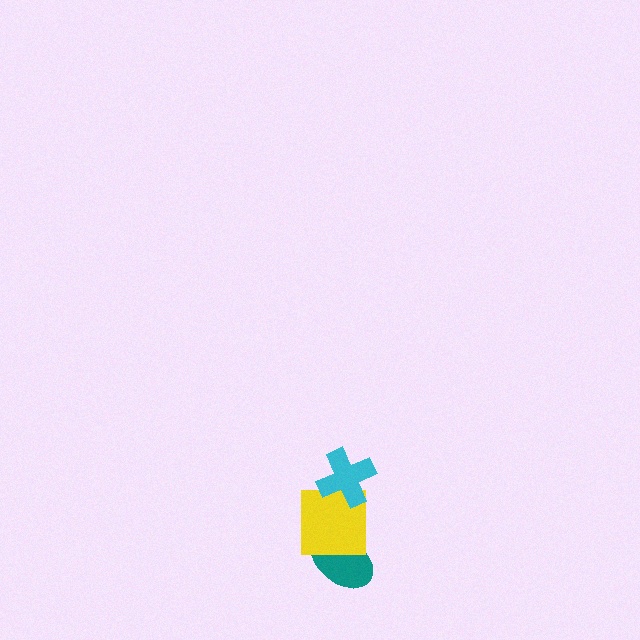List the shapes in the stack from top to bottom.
From top to bottom: the cyan cross, the yellow square, the teal ellipse.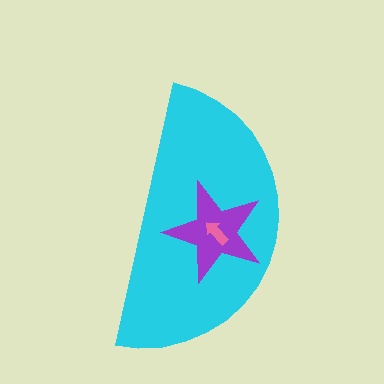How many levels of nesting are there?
3.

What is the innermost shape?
The pink arrow.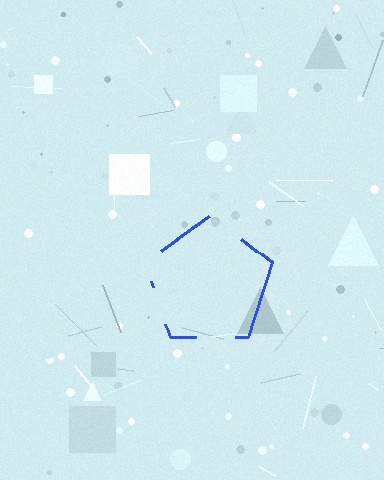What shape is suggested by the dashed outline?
The dashed outline suggests a pentagon.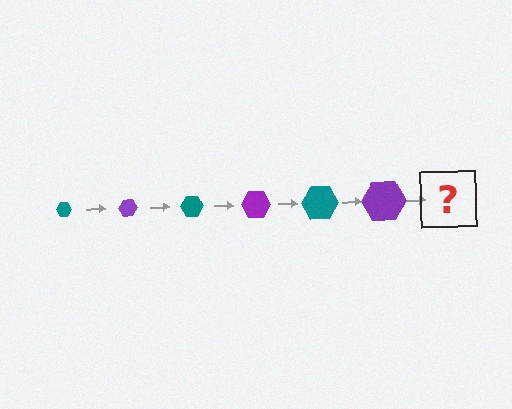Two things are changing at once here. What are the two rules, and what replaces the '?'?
The two rules are that the hexagon grows larger each step and the color cycles through teal and purple. The '?' should be a teal hexagon, larger than the previous one.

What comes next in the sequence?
The next element should be a teal hexagon, larger than the previous one.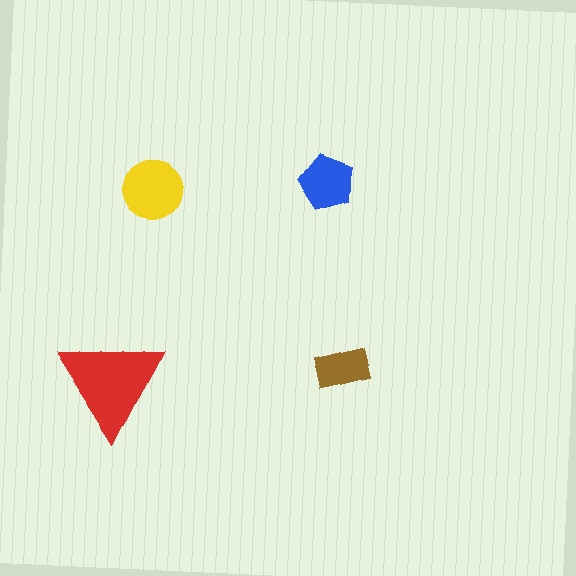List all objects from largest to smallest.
The red triangle, the yellow circle, the blue pentagon, the brown rectangle.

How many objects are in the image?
There are 4 objects in the image.